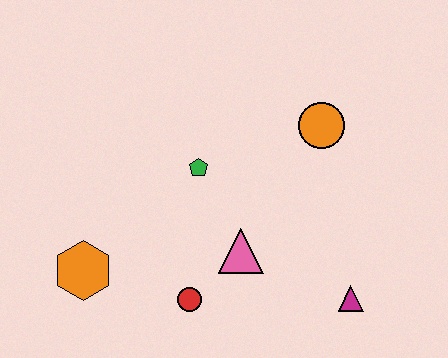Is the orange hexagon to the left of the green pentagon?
Yes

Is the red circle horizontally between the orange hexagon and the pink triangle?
Yes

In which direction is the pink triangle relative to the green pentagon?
The pink triangle is below the green pentagon.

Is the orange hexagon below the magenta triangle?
No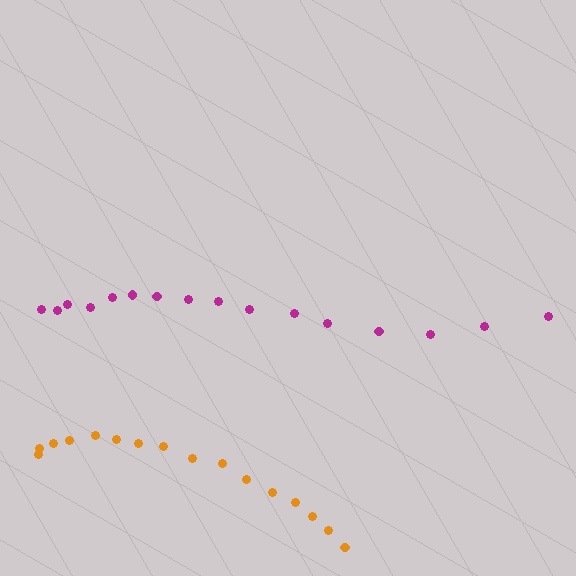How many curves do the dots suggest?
There are 2 distinct paths.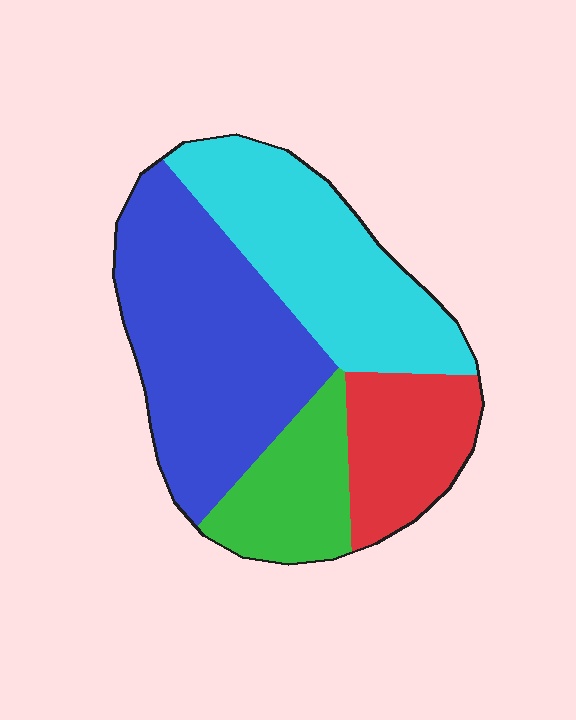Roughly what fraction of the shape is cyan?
Cyan covers roughly 30% of the shape.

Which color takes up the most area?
Blue, at roughly 40%.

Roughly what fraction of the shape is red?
Red covers about 15% of the shape.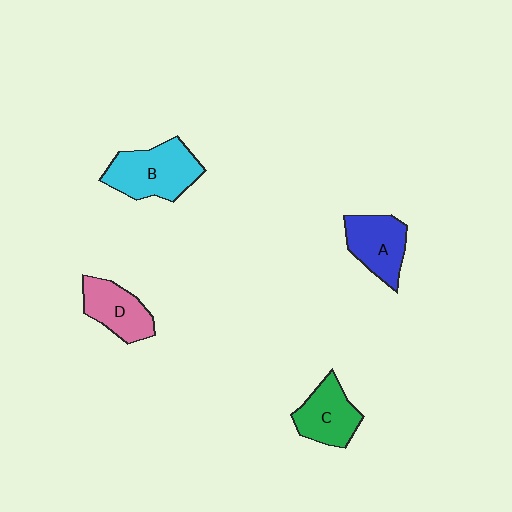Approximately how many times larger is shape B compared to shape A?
Approximately 1.3 times.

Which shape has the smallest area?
Shape D (pink).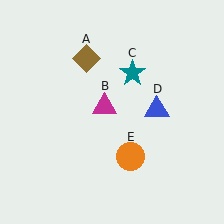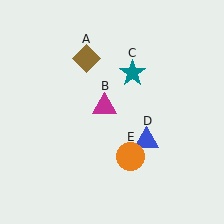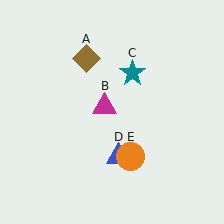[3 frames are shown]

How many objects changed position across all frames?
1 object changed position: blue triangle (object D).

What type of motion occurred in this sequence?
The blue triangle (object D) rotated clockwise around the center of the scene.